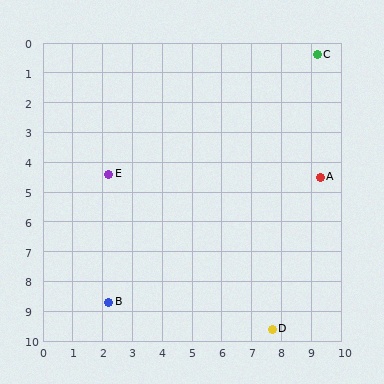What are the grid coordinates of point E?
Point E is at approximately (2.2, 4.4).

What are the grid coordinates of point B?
Point B is at approximately (2.2, 8.7).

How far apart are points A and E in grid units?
Points A and E are about 7.1 grid units apart.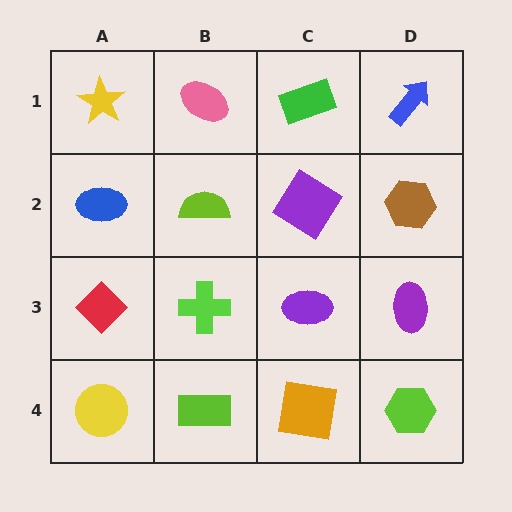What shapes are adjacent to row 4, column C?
A purple ellipse (row 3, column C), a lime rectangle (row 4, column B), a lime hexagon (row 4, column D).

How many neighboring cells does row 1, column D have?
2.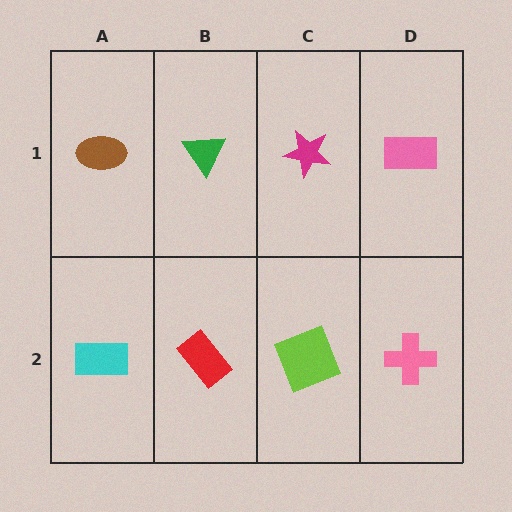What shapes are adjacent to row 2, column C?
A magenta star (row 1, column C), a red rectangle (row 2, column B), a pink cross (row 2, column D).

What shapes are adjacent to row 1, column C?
A lime square (row 2, column C), a green triangle (row 1, column B), a pink rectangle (row 1, column D).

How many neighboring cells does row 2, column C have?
3.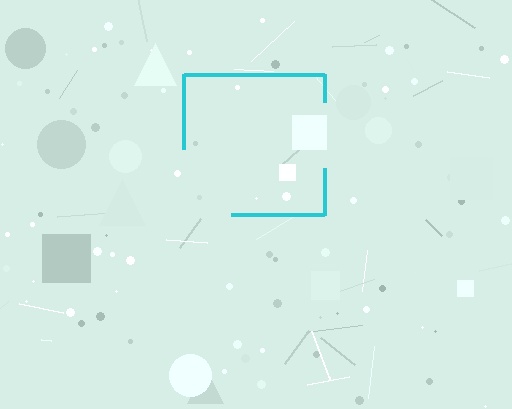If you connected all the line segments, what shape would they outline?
They would outline a square.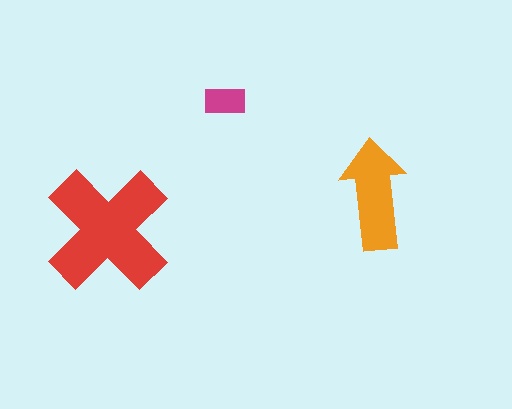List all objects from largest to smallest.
The red cross, the orange arrow, the magenta rectangle.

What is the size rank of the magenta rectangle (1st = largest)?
3rd.